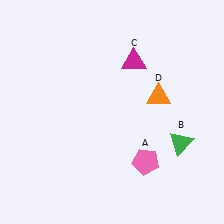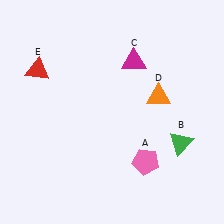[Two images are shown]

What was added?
A red triangle (E) was added in Image 2.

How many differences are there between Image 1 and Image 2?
There is 1 difference between the two images.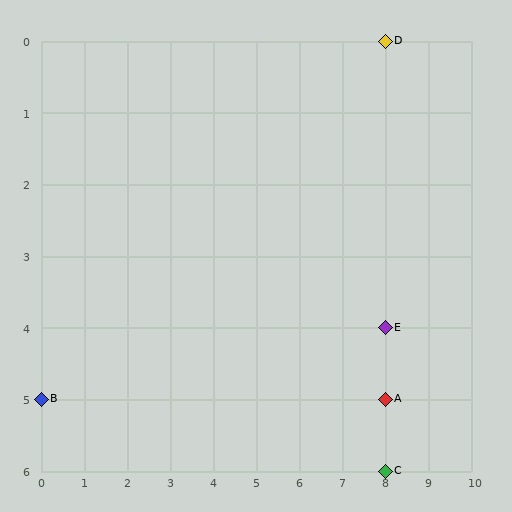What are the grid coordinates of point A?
Point A is at grid coordinates (8, 5).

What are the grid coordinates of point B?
Point B is at grid coordinates (0, 5).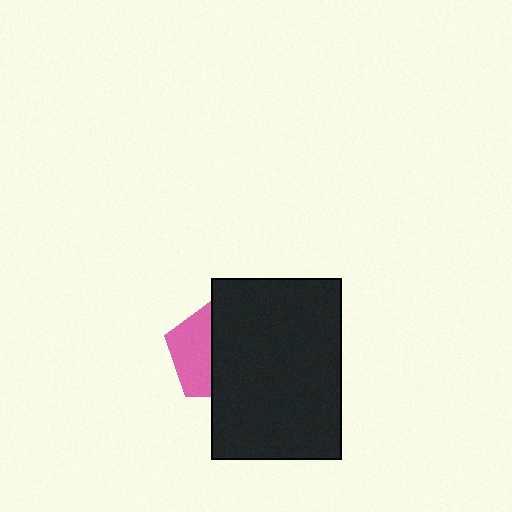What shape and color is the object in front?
The object in front is a black rectangle.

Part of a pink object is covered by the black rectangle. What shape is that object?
It is a pentagon.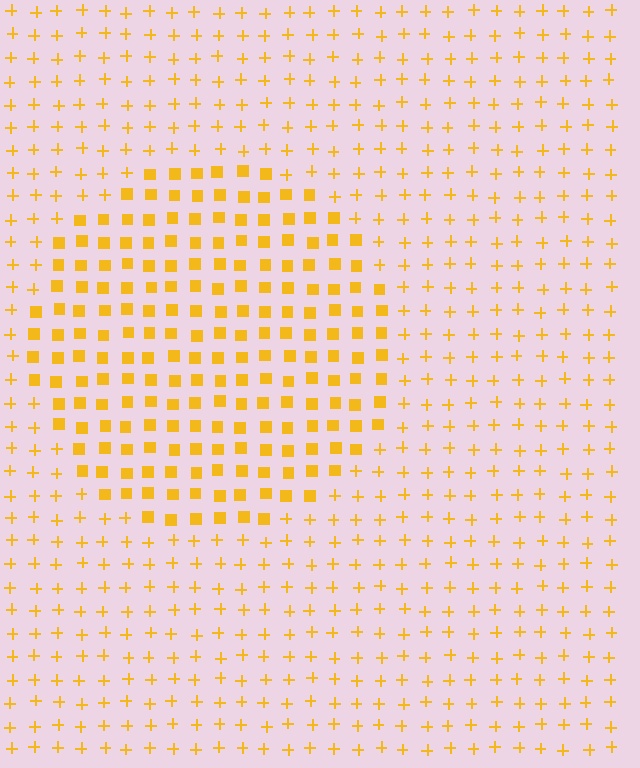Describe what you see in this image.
The image is filled with small yellow elements arranged in a uniform grid. A circle-shaped region contains squares, while the surrounding area contains plus signs. The boundary is defined purely by the change in element shape.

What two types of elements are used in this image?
The image uses squares inside the circle region and plus signs outside it.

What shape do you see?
I see a circle.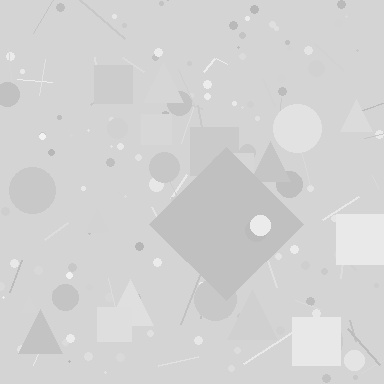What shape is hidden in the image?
A diamond is hidden in the image.